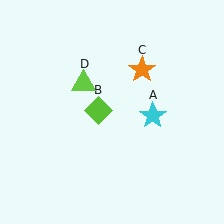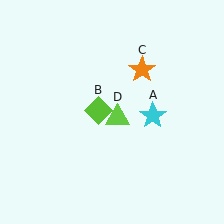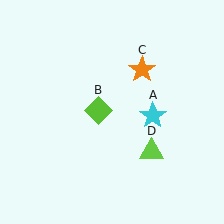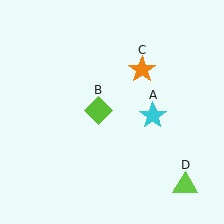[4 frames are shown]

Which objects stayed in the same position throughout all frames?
Cyan star (object A) and lime diamond (object B) and orange star (object C) remained stationary.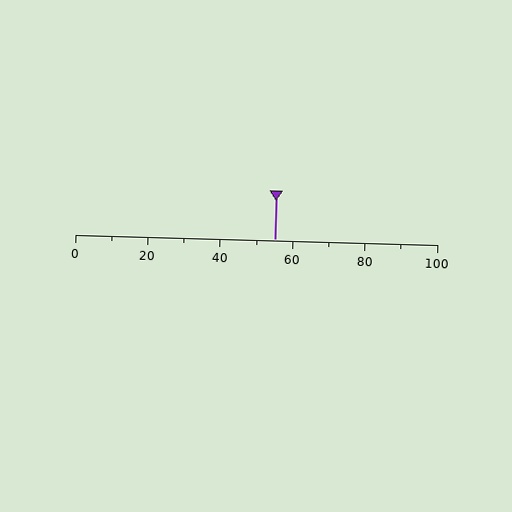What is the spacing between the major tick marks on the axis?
The major ticks are spaced 20 apart.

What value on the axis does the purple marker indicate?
The marker indicates approximately 55.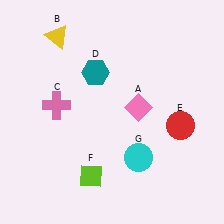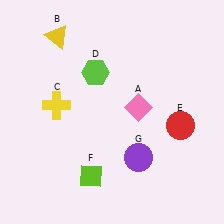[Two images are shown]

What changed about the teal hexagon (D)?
In Image 1, D is teal. In Image 2, it changed to lime.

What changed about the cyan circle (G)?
In Image 1, G is cyan. In Image 2, it changed to purple.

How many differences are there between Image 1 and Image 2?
There are 3 differences between the two images.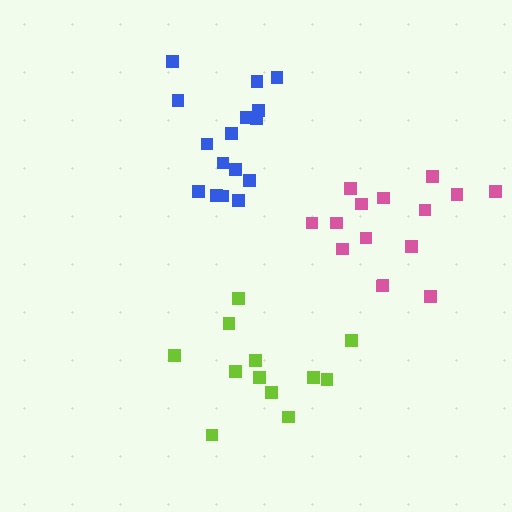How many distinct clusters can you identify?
There are 3 distinct clusters.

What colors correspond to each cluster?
The clusters are colored: blue, lime, pink.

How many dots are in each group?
Group 1: 16 dots, Group 2: 12 dots, Group 3: 15 dots (43 total).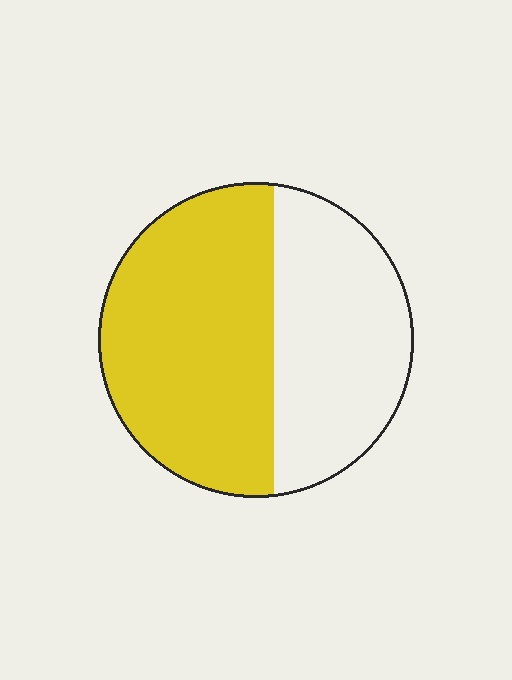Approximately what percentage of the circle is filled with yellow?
Approximately 55%.